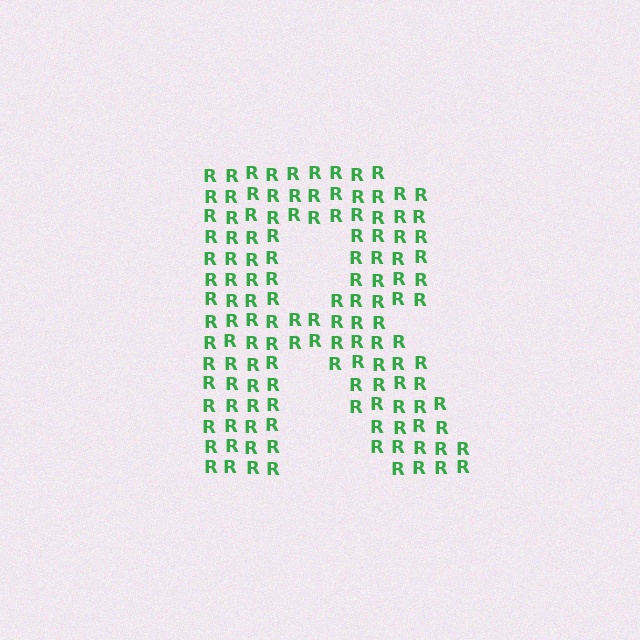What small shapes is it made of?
It is made of small letter R's.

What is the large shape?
The large shape is the letter R.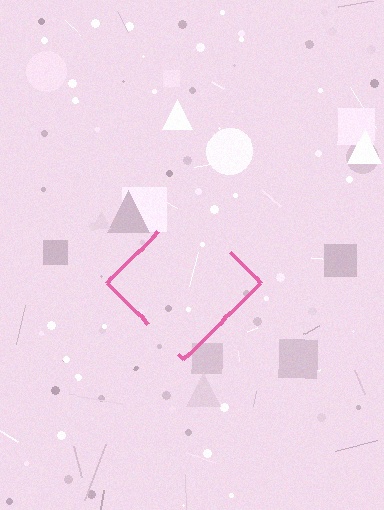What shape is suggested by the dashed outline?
The dashed outline suggests a diamond.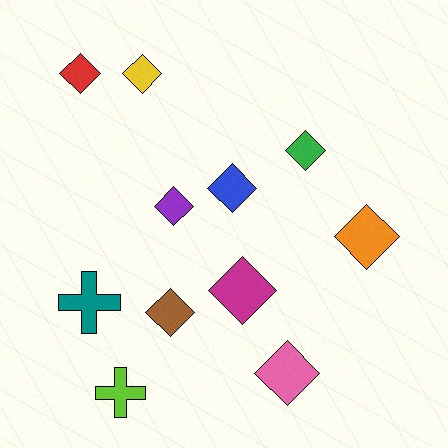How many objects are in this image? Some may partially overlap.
There are 11 objects.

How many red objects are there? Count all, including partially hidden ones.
There is 1 red object.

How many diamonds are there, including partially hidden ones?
There are 9 diamonds.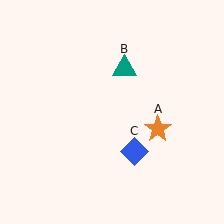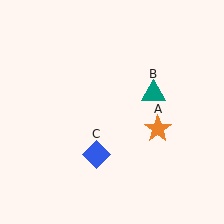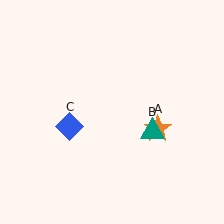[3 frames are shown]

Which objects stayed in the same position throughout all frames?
Orange star (object A) remained stationary.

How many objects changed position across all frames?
2 objects changed position: teal triangle (object B), blue diamond (object C).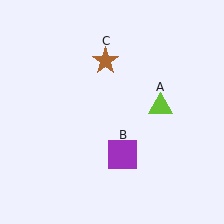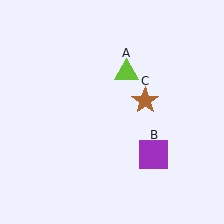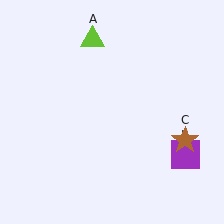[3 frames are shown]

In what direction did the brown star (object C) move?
The brown star (object C) moved down and to the right.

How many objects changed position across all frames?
3 objects changed position: lime triangle (object A), purple square (object B), brown star (object C).